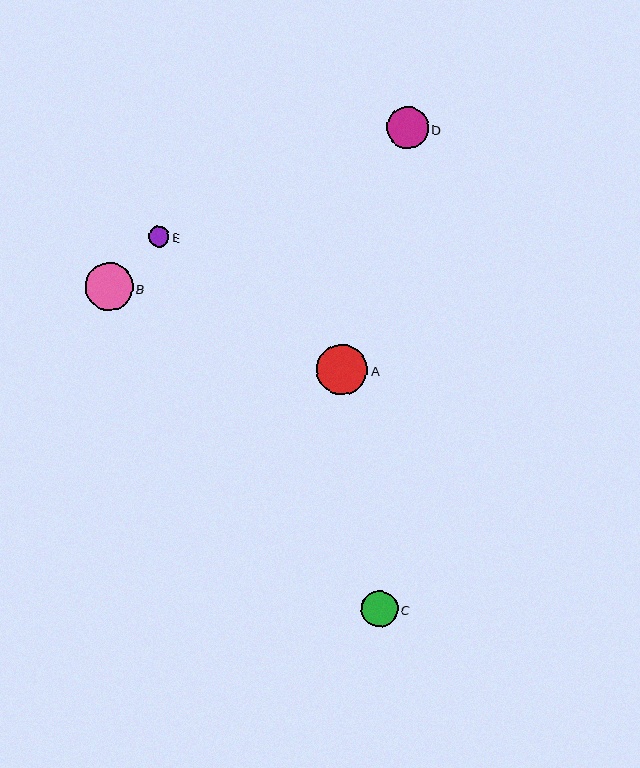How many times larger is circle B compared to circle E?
Circle B is approximately 2.3 times the size of circle E.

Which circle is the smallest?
Circle E is the smallest with a size of approximately 20 pixels.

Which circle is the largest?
Circle A is the largest with a size of approximately 51 pixels.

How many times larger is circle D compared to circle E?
Circle D is approximately 2.0 times the size of circle E.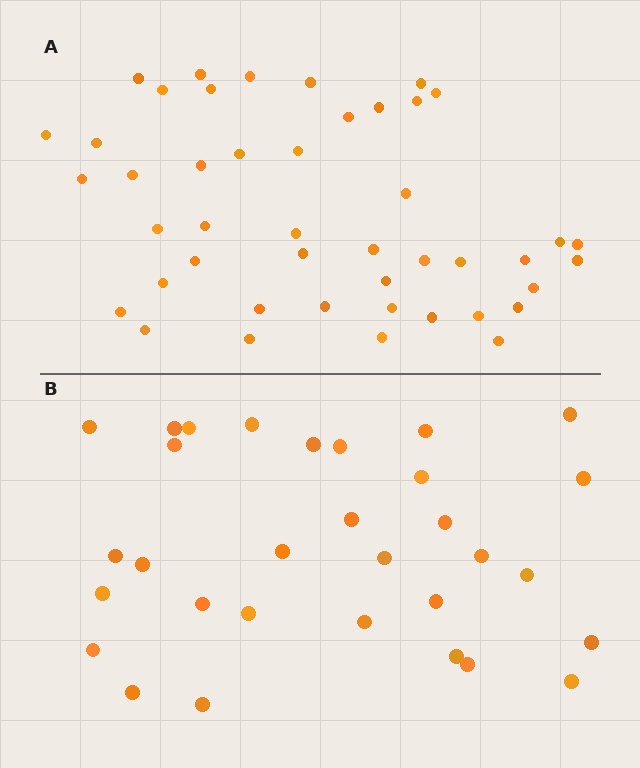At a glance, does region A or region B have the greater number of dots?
Region A (the top region) has more dots.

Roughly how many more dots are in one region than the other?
Region A has approximately 15 more dots than region B.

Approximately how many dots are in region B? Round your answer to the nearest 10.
About 30 dots. (The exact count is 31, which rounds to 30.)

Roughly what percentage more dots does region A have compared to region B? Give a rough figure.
About 45% more.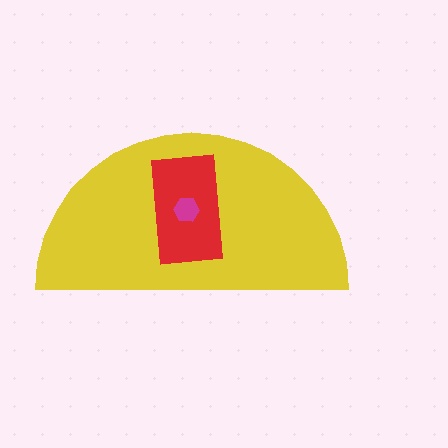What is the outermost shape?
The yellow semicircle.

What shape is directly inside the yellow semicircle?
The red rectangle.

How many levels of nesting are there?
3.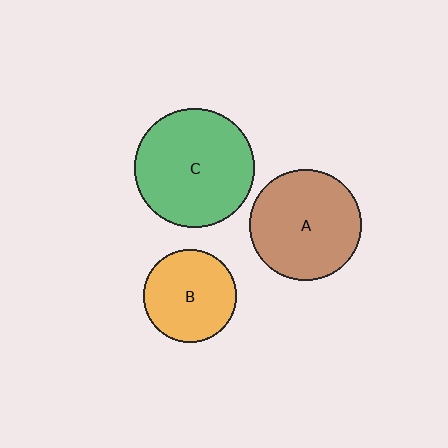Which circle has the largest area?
Circle C (green).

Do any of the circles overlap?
No, none of the circles overlap.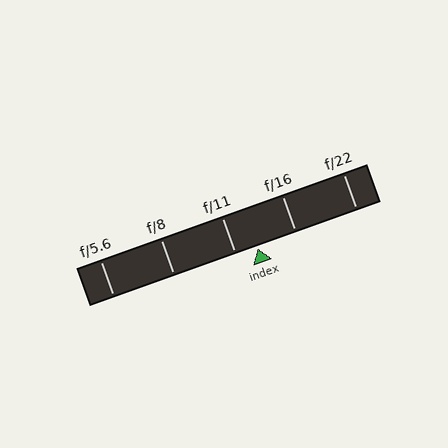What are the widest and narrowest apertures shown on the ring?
The widest aperture shown is f/5.6 and the narrowest is f/22.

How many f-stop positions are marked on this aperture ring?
There are 5 f-stop positions marked.